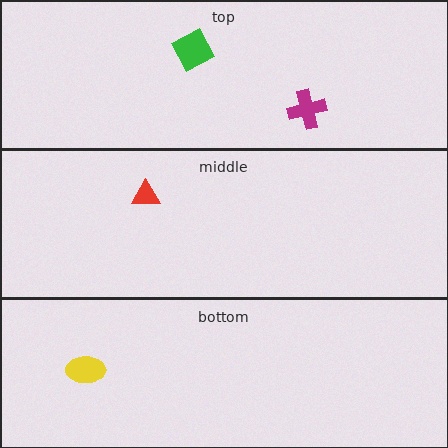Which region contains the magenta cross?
The top region.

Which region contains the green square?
The top region.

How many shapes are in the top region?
2.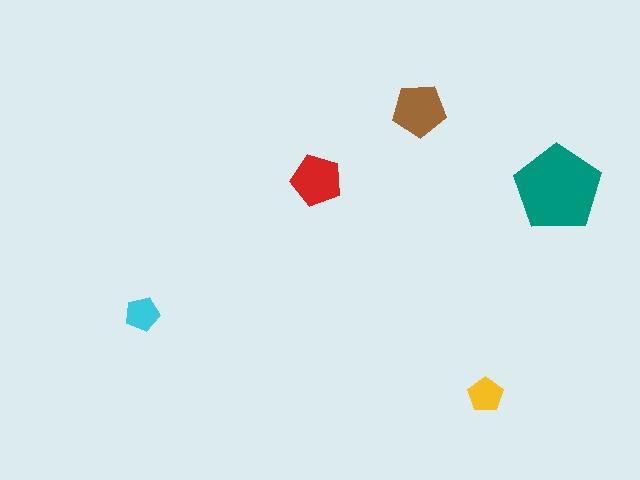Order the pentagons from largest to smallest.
the teal one, the brown one, the red one, the yellow one, the cyan one.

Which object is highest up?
The brown pentagon is topmost.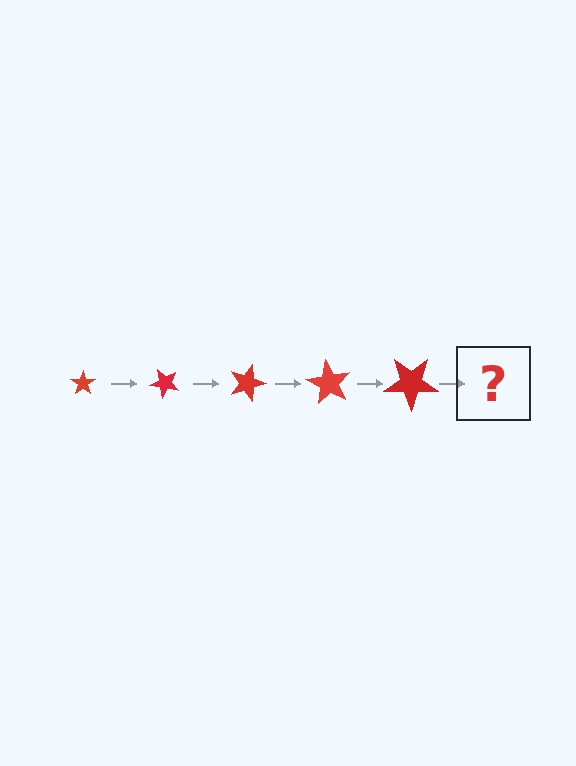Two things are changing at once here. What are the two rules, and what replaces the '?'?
The two rules are that the star grows larger each step and it rotates 45 degrees each step. The '?' should be a star, larger than the previous one and rotated 225 degrees from the start.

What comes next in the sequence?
The next element should be a star, larger than the previous one and rotated 225 degrees from the start.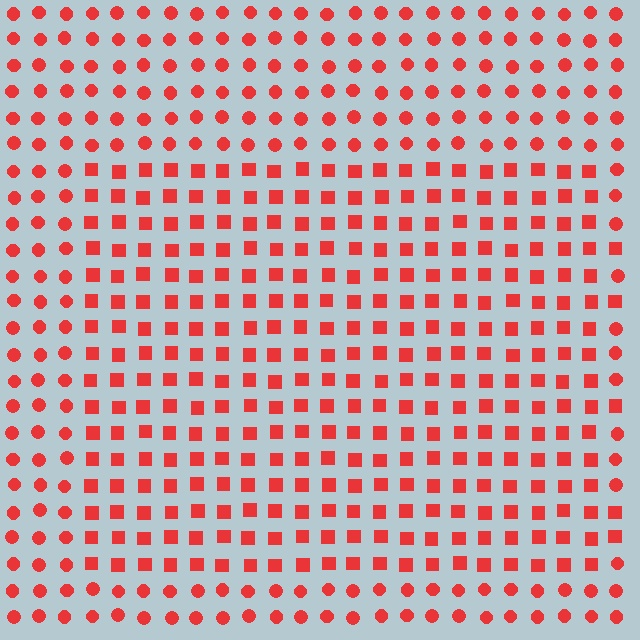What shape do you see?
I see a rectangle.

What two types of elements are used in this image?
The image uses squares inside the rectangle region and circles outside it.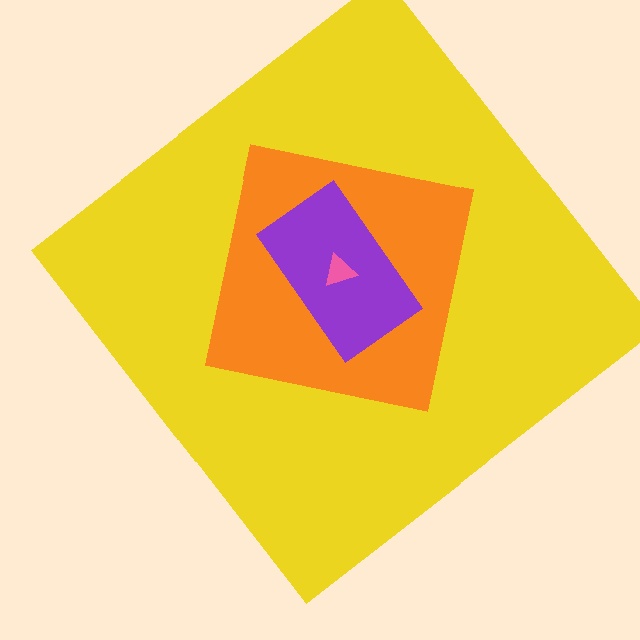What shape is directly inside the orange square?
The purple rectangle.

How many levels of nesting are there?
4.